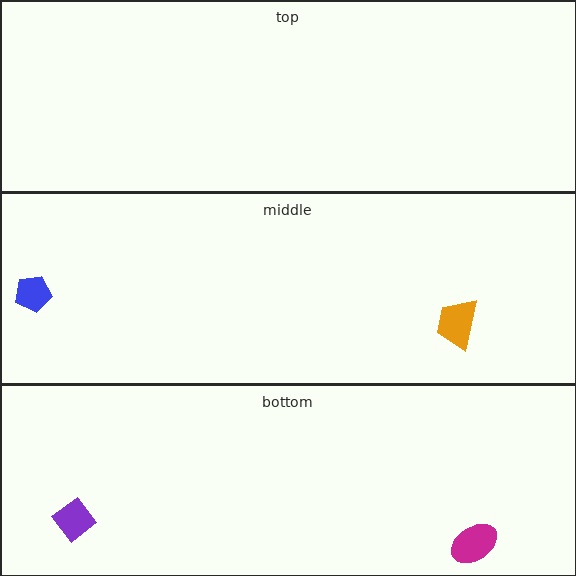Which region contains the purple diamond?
The bottom region.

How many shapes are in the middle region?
2.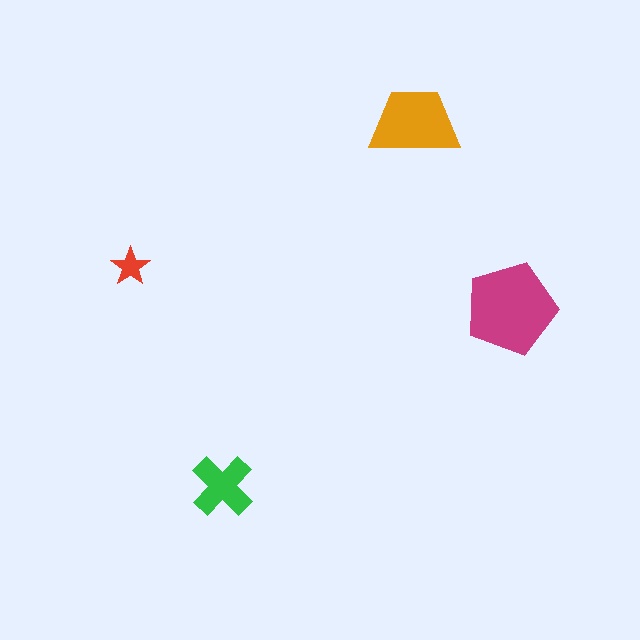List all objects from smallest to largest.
The red star, the green cross, the orange trapezoid, the magenta pentagon.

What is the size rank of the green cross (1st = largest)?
3rd.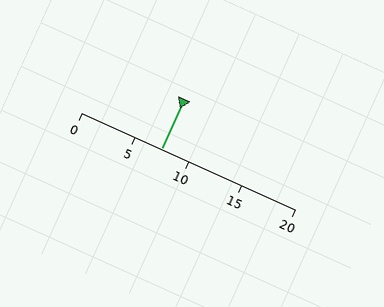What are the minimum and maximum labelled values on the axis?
The axis runs from 0 to 20.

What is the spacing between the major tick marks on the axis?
The major ticks are spaced 5 apart.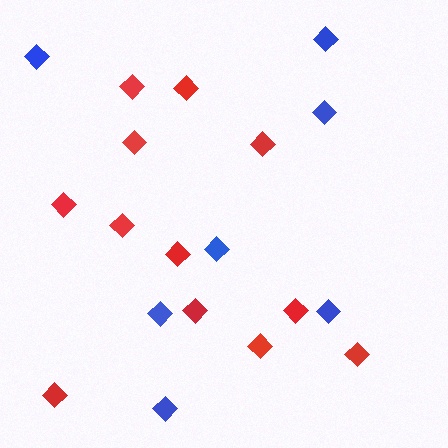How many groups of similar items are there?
There are 2 groups: one group of blue diamonds (7) and one group of red diamonds (12).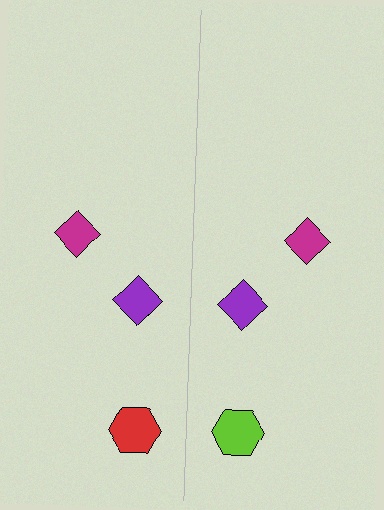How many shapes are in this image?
There are 6 shapes in this image.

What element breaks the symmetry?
The lime hexagon on the right side breaks the symmetry — its mirror counterpart is red.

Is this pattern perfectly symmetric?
No, the pattern is not perfectly symmetric. The lime hexagon on the right side breaks the symmetry — its mirror counterpart is red.